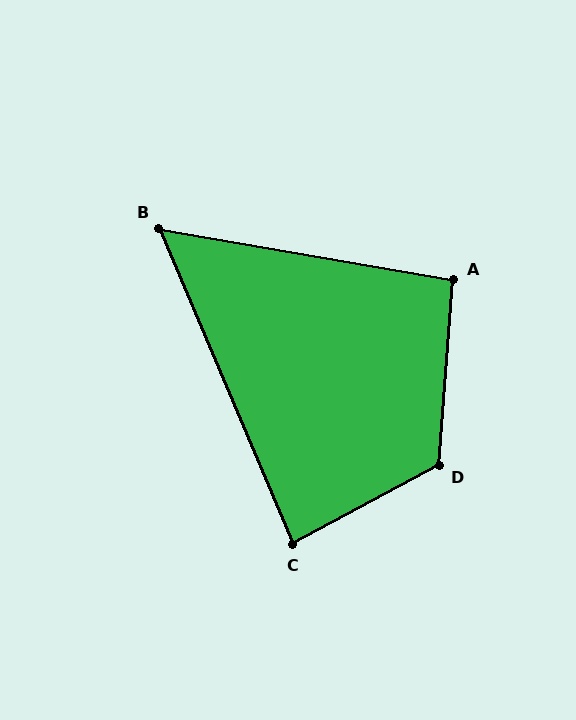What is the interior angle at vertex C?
Approximately 85 degrees (acute).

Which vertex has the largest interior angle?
D, at approximately 123 degrees.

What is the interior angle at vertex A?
Approximately 95 degrees (obtuse).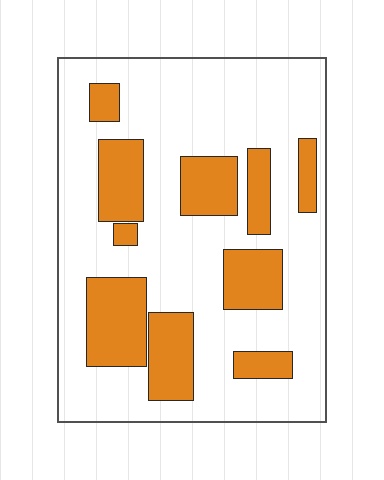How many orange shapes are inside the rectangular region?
10.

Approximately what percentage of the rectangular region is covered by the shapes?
Approximately 30%.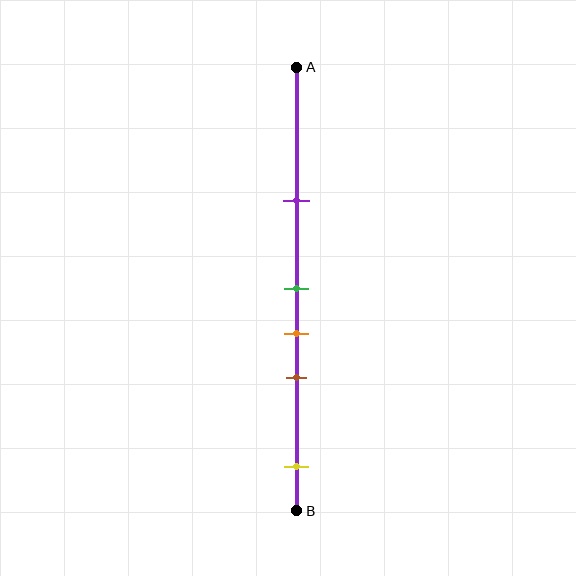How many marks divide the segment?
There are 5 marks dividing the segment.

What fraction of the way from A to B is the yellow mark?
The yellow mark is approximately 90% (0.9) of the way from A to B.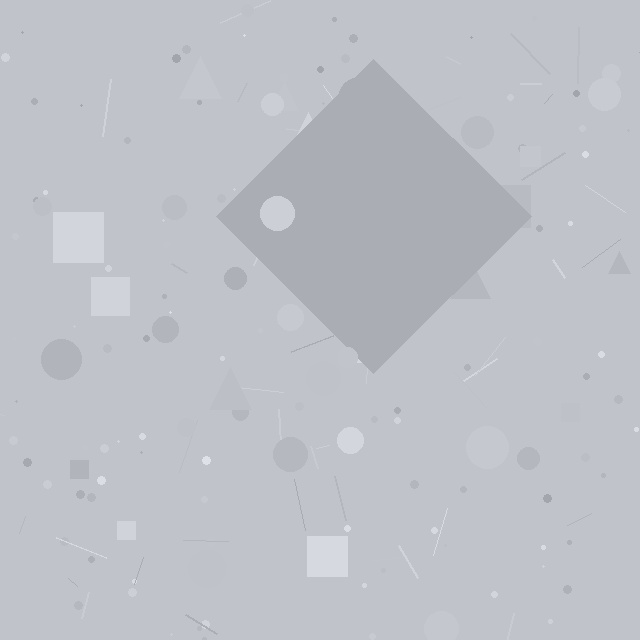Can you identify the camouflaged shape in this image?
The camouflaged shape is a diamond.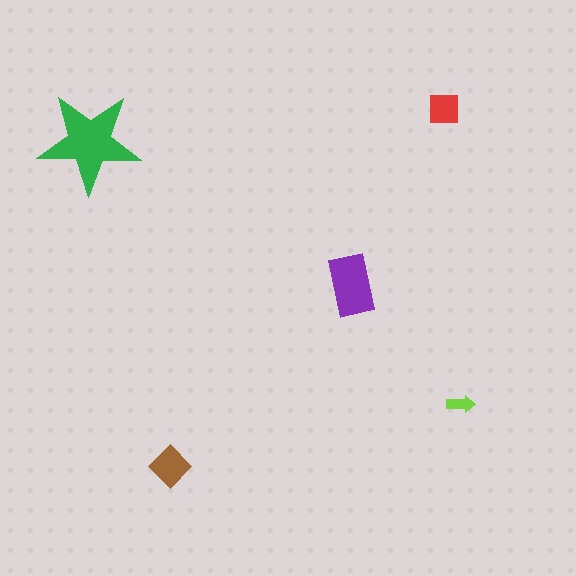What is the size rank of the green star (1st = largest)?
1st.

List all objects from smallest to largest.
The lime arrow, the red square, the brown diamond, the purple rectangle, the green star.